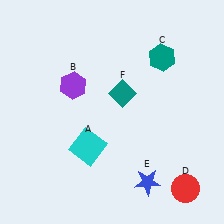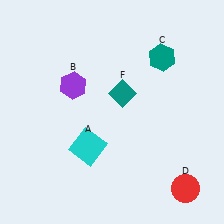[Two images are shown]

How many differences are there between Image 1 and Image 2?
There is 1 difference between the two images.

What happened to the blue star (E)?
The blue star (E) was removed in Image 2. It was in the bottom-right area of Image 1.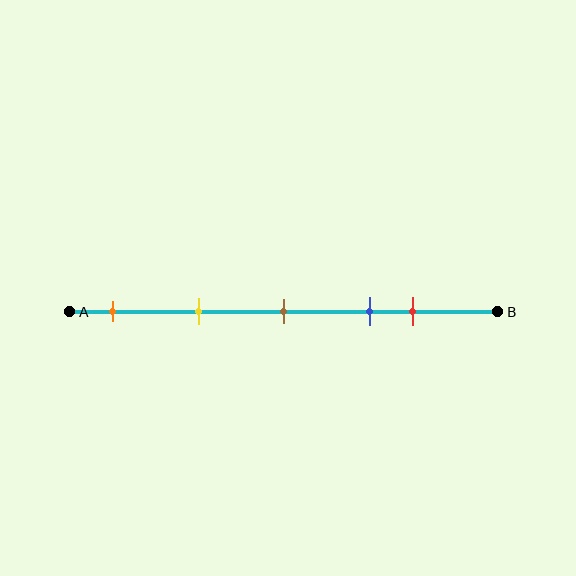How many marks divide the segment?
There are 5 marks dividing the segment.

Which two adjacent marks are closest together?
The blue and red marks are the closest adjacent pair.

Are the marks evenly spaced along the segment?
No, the marks are not evenly spaced.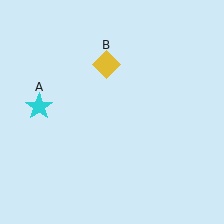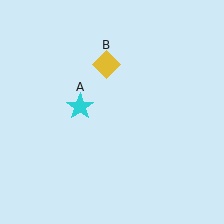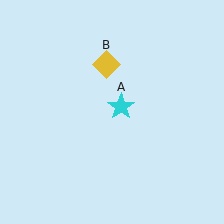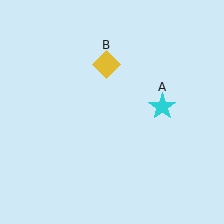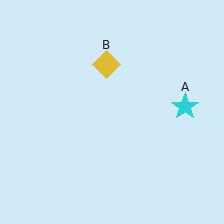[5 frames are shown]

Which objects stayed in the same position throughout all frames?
Yellow diamond (object B) remained stationary.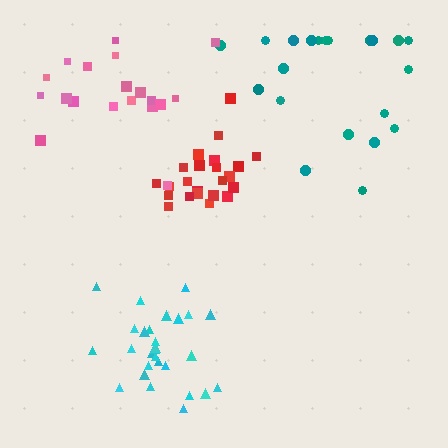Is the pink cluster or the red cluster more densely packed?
Red.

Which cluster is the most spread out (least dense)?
Teal.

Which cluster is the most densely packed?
Red.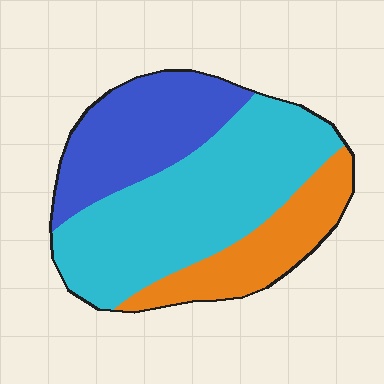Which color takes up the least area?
Orange, at roughly 20%.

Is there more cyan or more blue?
Cyan.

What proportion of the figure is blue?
Blue takes up about one quarter (1/4) of the figure.